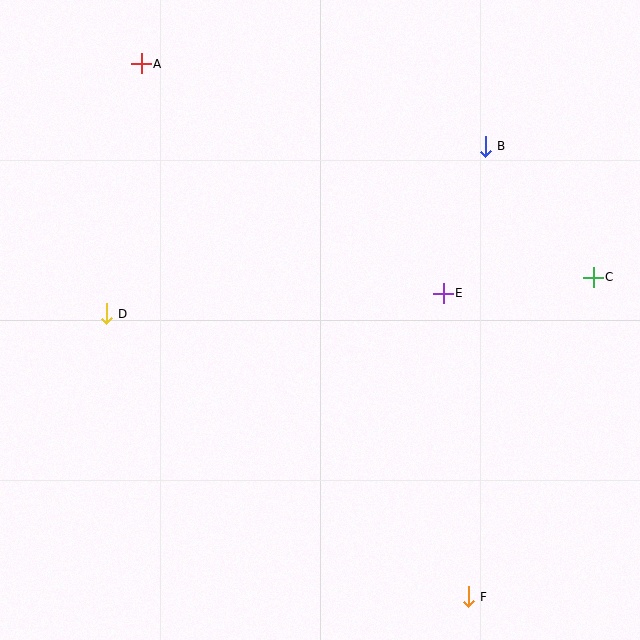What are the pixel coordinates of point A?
Point A is at (141, 64).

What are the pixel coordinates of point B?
Point B is at (485, 146).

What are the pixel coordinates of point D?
Point D is at (106, 314).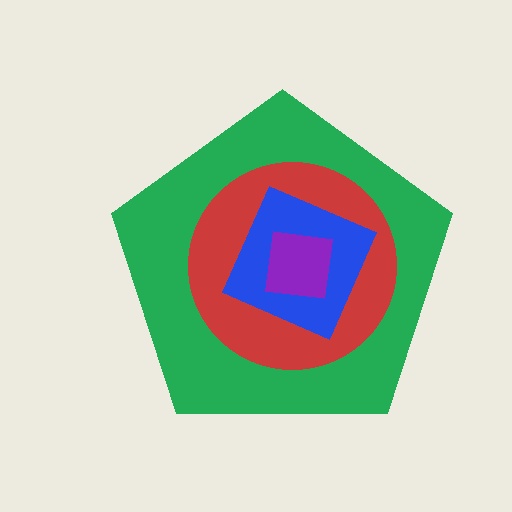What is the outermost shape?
The green pentagon.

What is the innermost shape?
The purple square.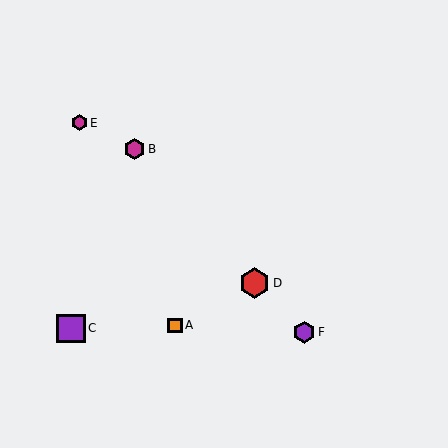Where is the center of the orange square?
The center of the orange square is at (175, 325).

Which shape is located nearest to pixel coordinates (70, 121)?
The magenta hexagon (labeled E) at (79, 123) is nearest to that location.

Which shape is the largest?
The red hexagon (labeled D) is the largest.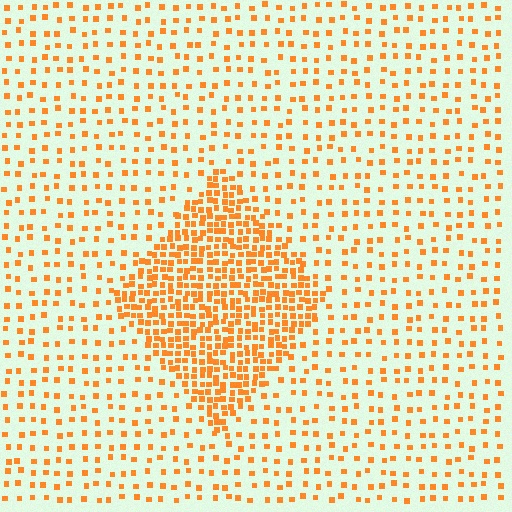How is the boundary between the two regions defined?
The boundary is defined by a change in element density (approximately 2.9x ratio). All elements are the same color, size, and shape.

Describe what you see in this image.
The image contains small orange elements arranged at two different densities. A diamond-shaped region is visible where the elements are more densely packed than the surrounding area.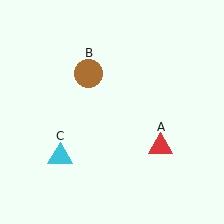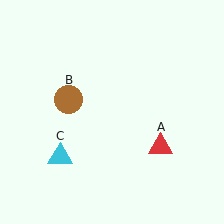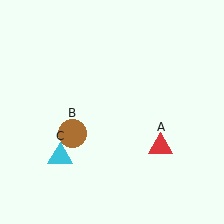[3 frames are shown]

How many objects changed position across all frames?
1 object changed position: brown circle (object B).